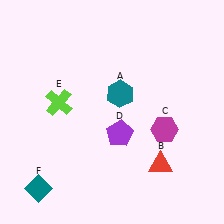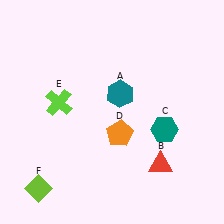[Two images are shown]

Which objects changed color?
C changed from magenta to teal. D changed from purple to orange. F changed from teal to lime.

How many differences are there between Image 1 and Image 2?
There are 3 differences between the two images.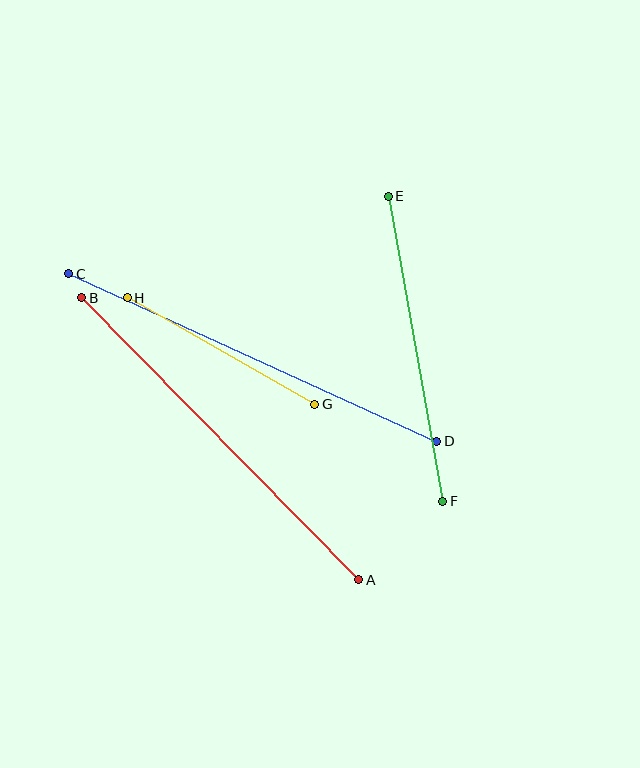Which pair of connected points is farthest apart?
Points C and D are farthest apart.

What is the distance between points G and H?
The distance is approximately 215 pixels.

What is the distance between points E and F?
The distance is approximately 310 pixels.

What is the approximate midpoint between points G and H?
The midpoint is at approximately (221, 351) pixels.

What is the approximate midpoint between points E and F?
The midpoint is at approximately (415, 349) pixels.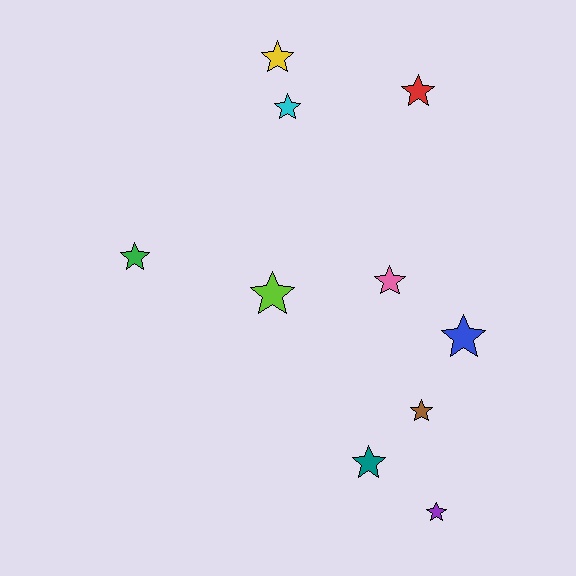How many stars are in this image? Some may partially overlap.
There are 10 stars.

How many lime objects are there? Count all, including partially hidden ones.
There is 1 lime object.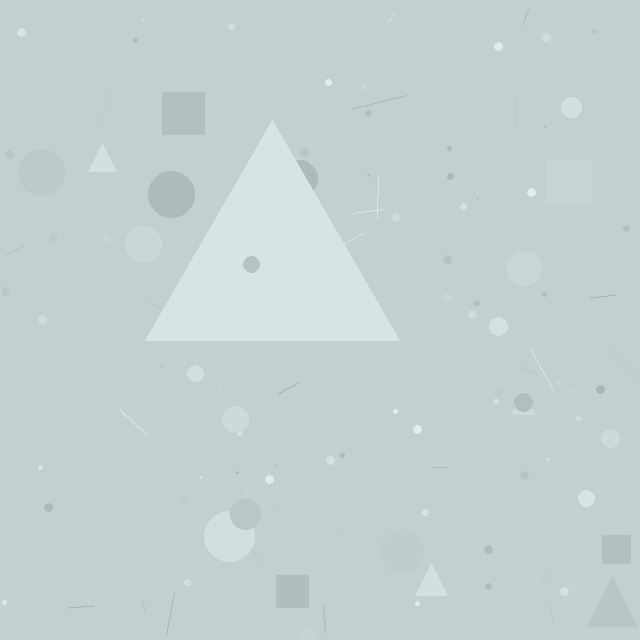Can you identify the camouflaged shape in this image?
The camouflaged shape is a triangle.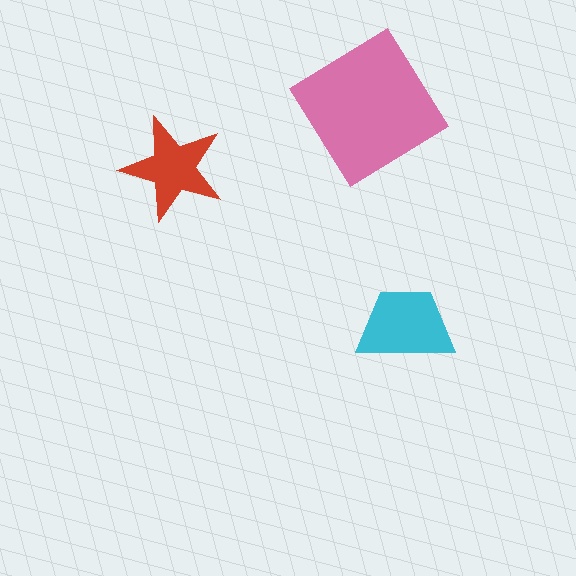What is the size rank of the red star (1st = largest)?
3rd.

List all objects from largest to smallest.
The pink diamond, the cyan trapezoid, the red star.